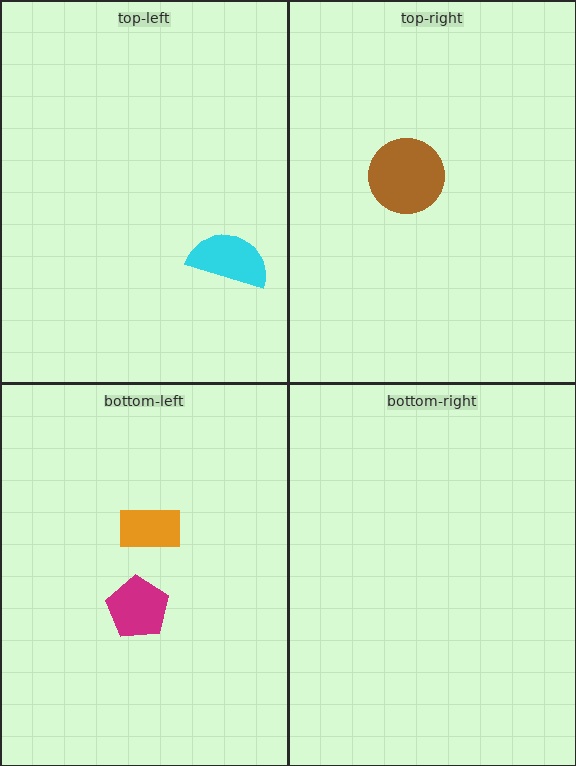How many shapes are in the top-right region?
1.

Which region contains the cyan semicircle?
The top-left region.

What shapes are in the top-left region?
The cyan semicircle.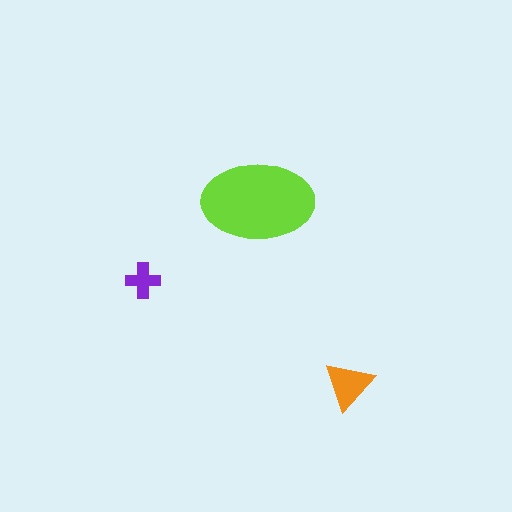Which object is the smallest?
The purple cross.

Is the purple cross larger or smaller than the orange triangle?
Smaller.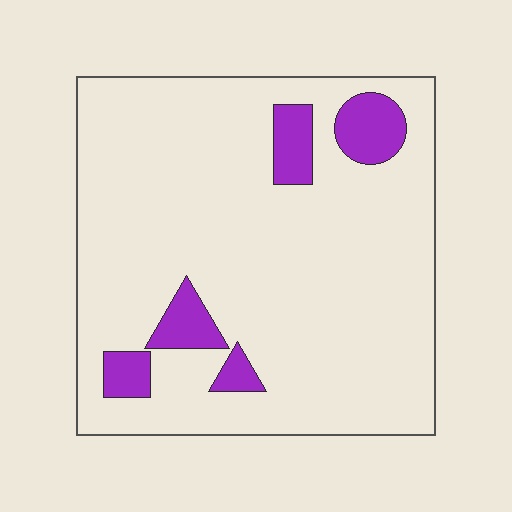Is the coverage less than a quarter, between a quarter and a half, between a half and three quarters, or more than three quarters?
Less than a quarter.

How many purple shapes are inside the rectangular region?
5.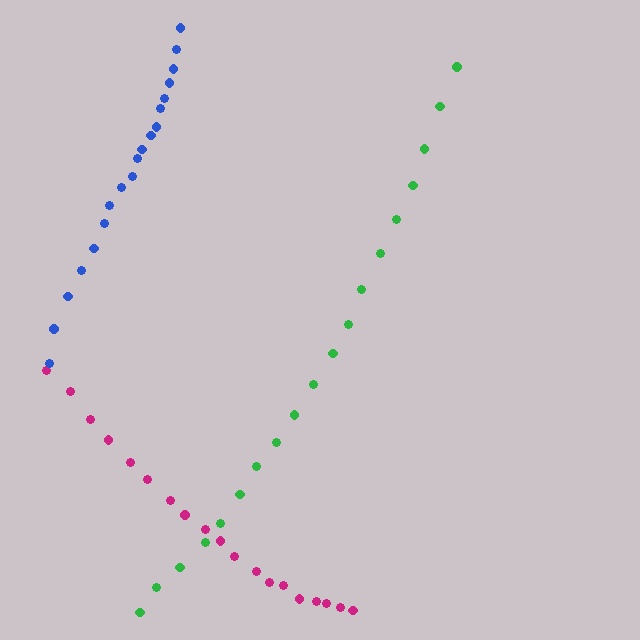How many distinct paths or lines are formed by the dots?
There are 3 distinct paths.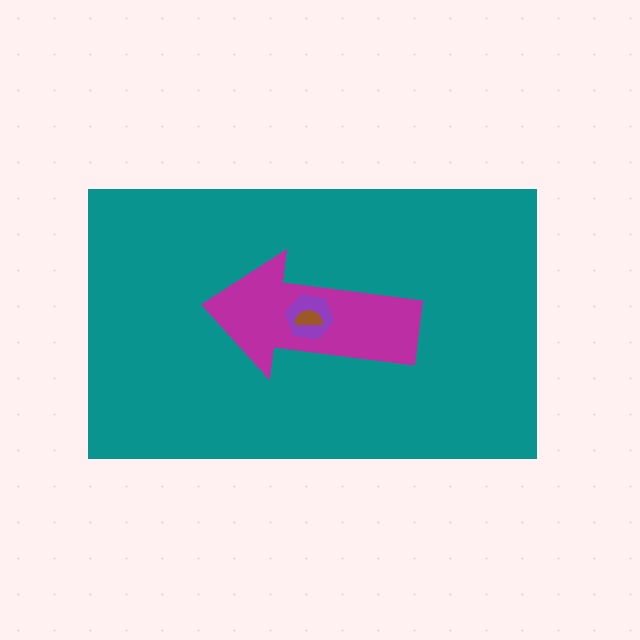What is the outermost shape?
The teal rectangle.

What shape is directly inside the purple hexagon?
The brown semicircle.